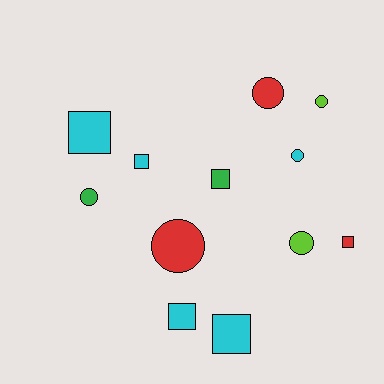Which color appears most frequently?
Cyan, with 5 objects.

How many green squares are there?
There is 1 green square.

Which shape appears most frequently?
Square, with 6 objects.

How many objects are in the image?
There are 12 objects.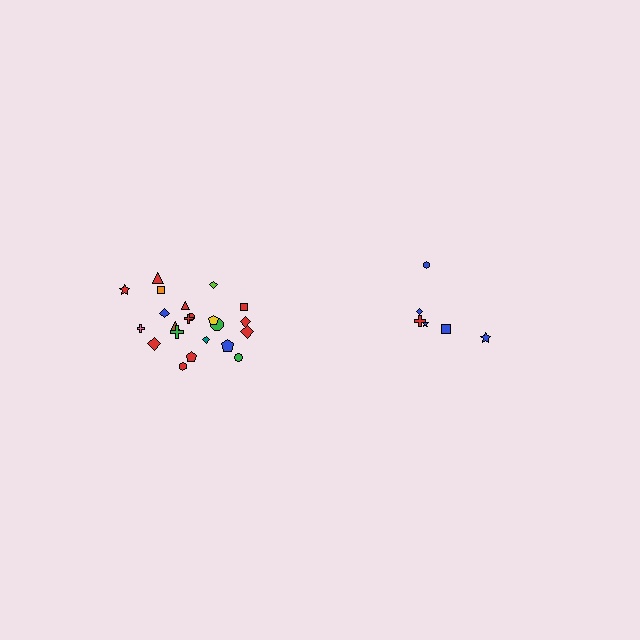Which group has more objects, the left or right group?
The left group.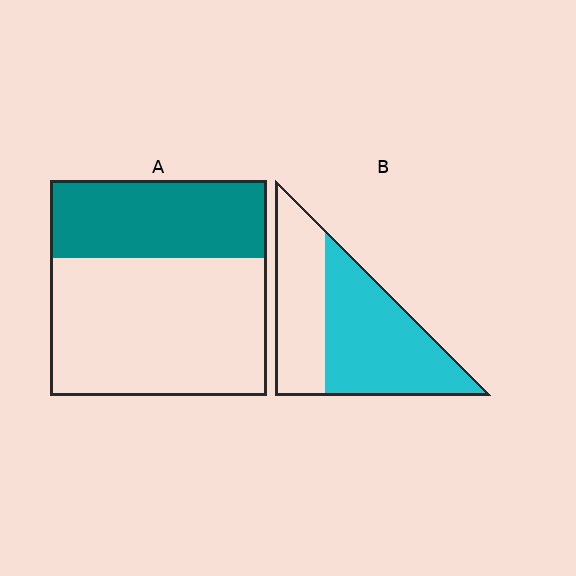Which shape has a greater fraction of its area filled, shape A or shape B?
Shape B.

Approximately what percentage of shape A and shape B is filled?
A is approximately 35% and B is approximately 60%.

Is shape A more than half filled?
No.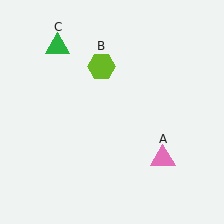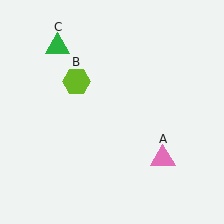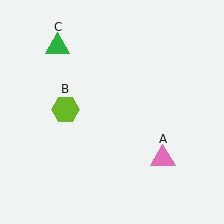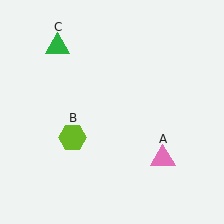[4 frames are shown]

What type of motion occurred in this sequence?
The lime hexagon (object B) rotated counterclockwise around the center of the scene.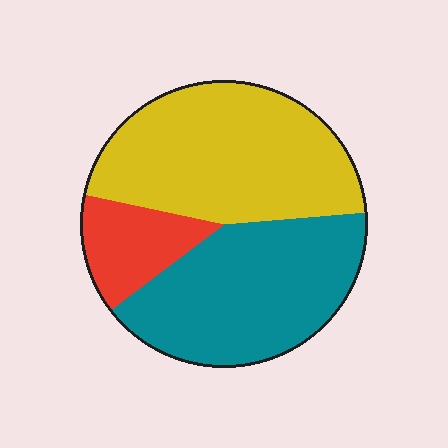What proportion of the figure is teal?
Teal takes up between a third and a half of the figure.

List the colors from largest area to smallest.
From largest to smallest: yellow, teal, red.